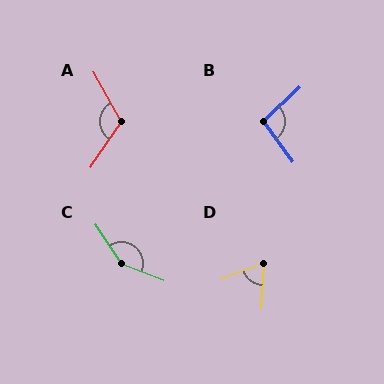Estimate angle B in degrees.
Approximately 98 degrees.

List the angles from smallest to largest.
D (65°), B (98°), A (117°), C (144°).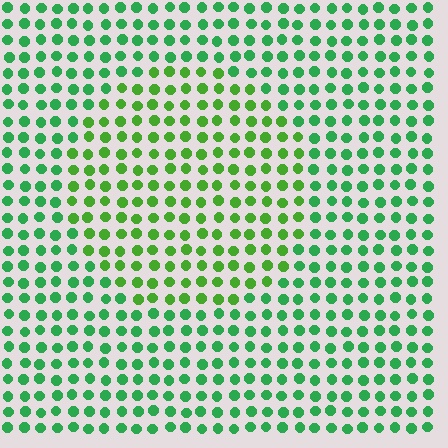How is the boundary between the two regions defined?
The boundary is defined purely by a slight shift in hue (about 29 degrees). Spacing, size, and orientation are identical on both sides.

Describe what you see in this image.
The image is filled with small green elements in a uniform arrangement. A circle-shaped region is visible where the elements are tinted to a slightly different hue, forming a subtle color boundary.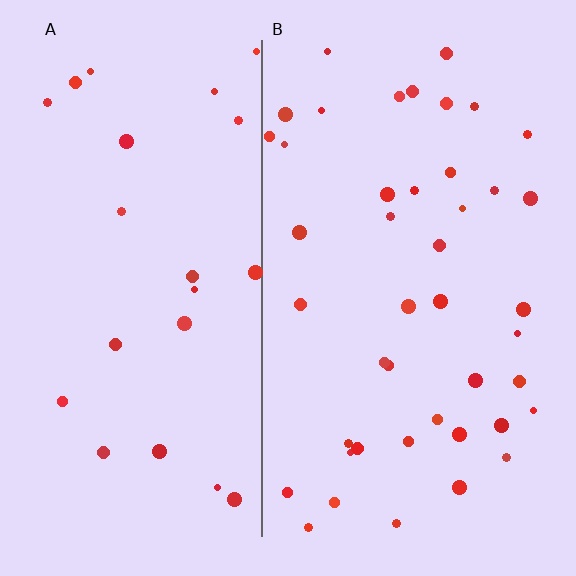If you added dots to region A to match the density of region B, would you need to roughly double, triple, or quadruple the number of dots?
Approximately double.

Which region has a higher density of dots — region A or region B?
B (the right).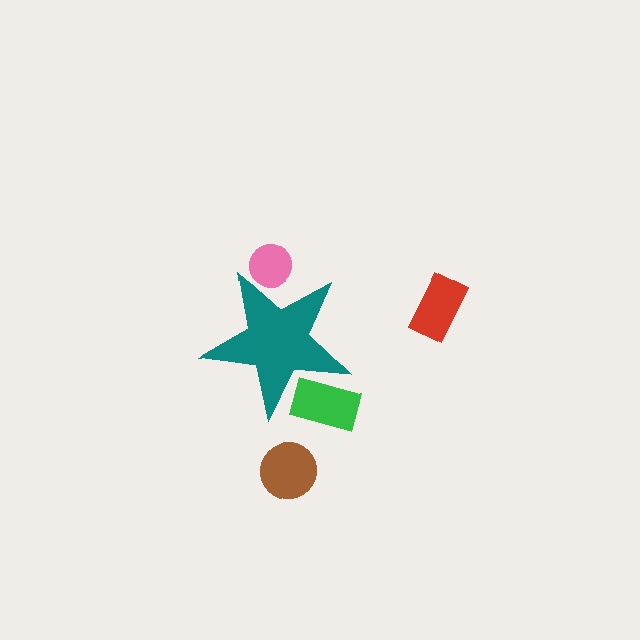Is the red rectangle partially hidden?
No, the red rectangle is fully visible.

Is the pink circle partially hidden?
Yes, the pink circle is partially hidden behind the teal star.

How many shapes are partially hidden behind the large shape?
2 shapes are partially hidden.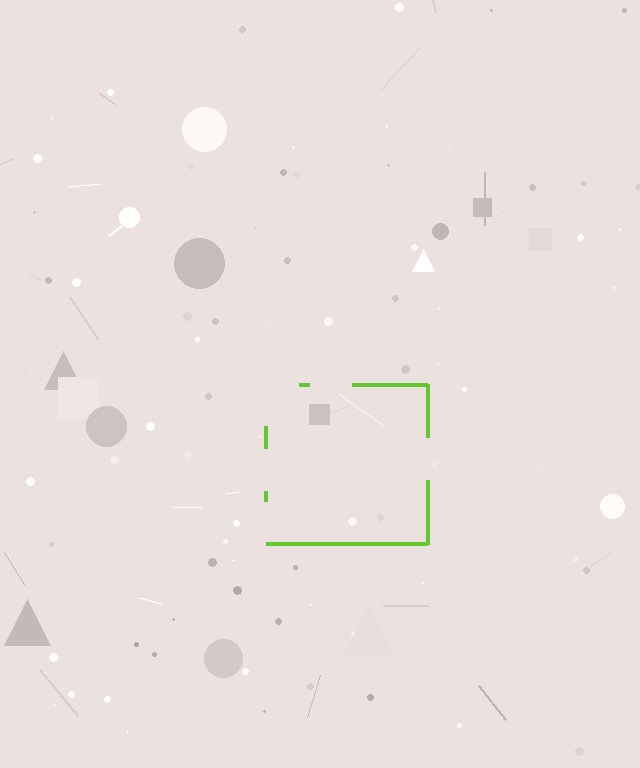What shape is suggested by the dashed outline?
The dashed outline suggests a square.